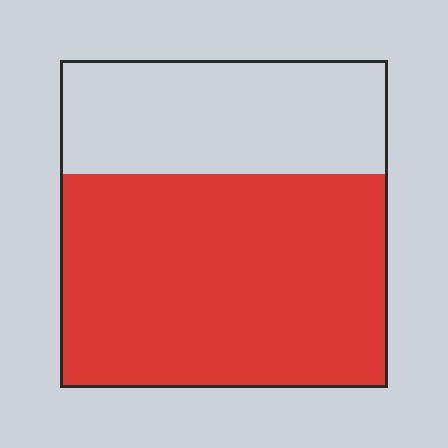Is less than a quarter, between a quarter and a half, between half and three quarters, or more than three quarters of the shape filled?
Between half and three quarters.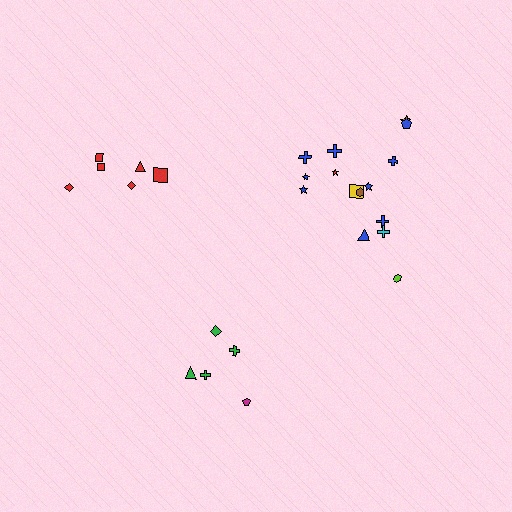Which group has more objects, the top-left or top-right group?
The top-right group.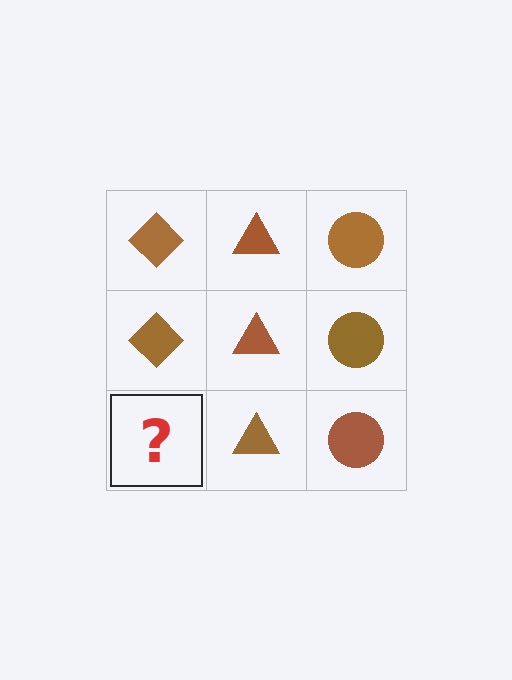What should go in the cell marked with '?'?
The missing cell should contain a brown diamond.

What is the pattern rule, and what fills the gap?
The rule is that each column has a consistent shape. The gap should be filled with a brown diamond.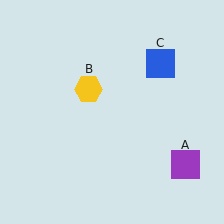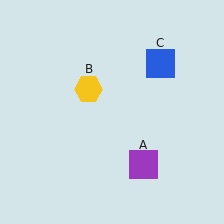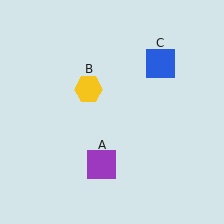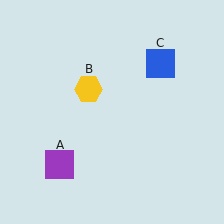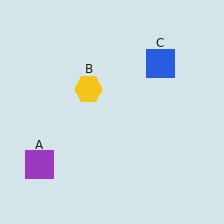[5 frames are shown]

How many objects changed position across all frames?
1 object changed position: purple square (object A).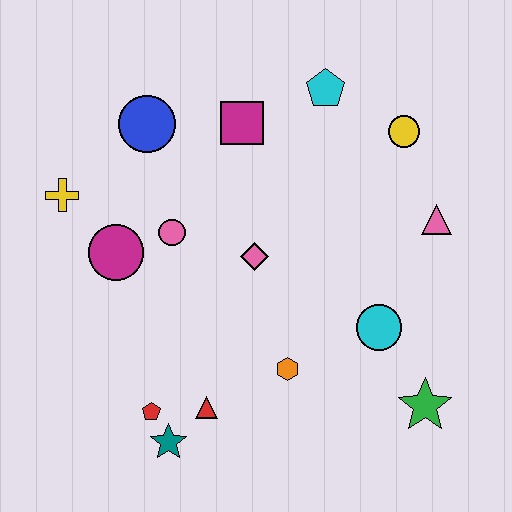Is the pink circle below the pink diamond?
No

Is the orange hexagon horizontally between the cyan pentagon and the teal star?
Yes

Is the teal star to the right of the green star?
No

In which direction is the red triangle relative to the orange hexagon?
The red triangle is to the left of the orange hexagon.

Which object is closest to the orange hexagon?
The red triangle is closest to the orange hexagon.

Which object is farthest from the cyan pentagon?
The teal star is farthest from the cyan pentagon.